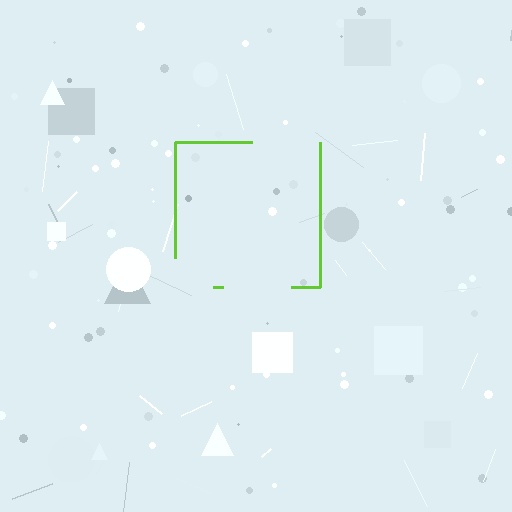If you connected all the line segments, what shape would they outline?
They would outline a square.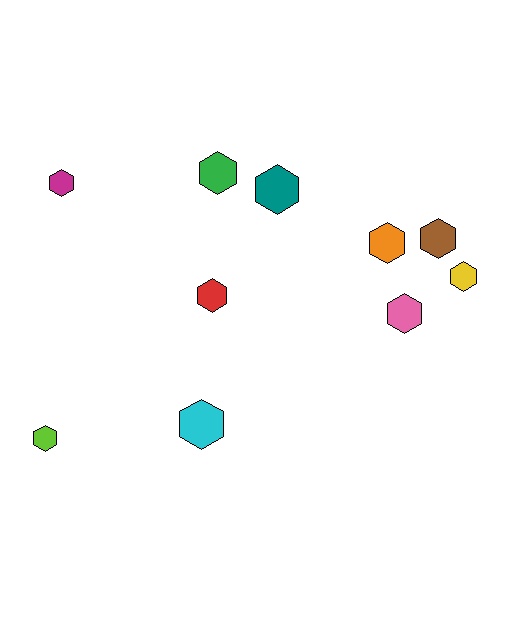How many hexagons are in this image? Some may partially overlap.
There are 10 hexagons.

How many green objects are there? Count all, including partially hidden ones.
There is 1 green object.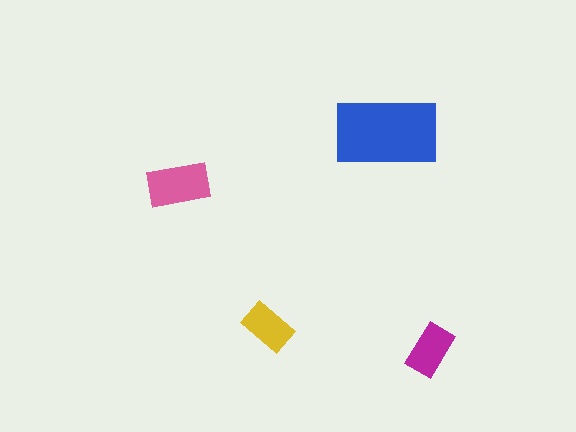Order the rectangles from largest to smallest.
the blue one, the pink one, the magenta one, the yellow one.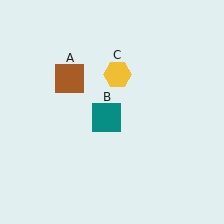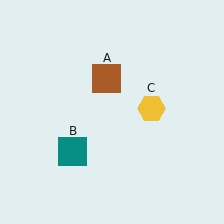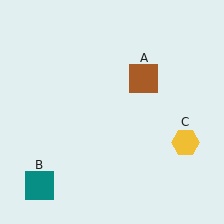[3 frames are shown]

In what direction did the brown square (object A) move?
The brown square (object A) moved right.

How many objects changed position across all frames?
3 objects changed position: brown square (object A), teal square (object B), yellow hexagon (object C).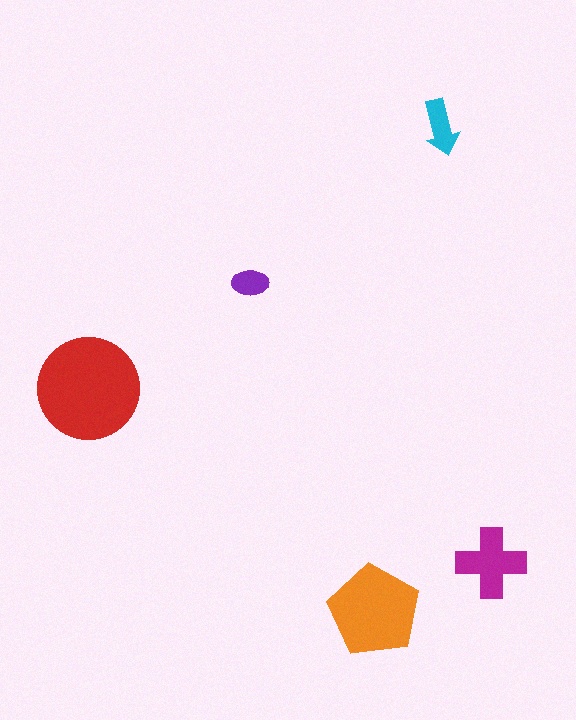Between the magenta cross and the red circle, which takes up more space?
The red circle.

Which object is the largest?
The red circle.